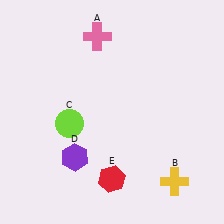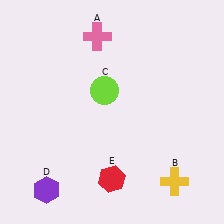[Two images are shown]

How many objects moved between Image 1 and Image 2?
2 objects moved between the two images.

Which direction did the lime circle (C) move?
The lime circle (C) moved right.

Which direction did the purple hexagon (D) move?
The purple hexagon (D) moved down.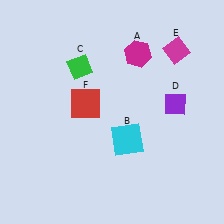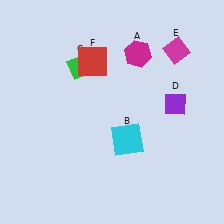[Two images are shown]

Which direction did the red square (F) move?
The red square (F) moved up.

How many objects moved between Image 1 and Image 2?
1 object moved between the two images.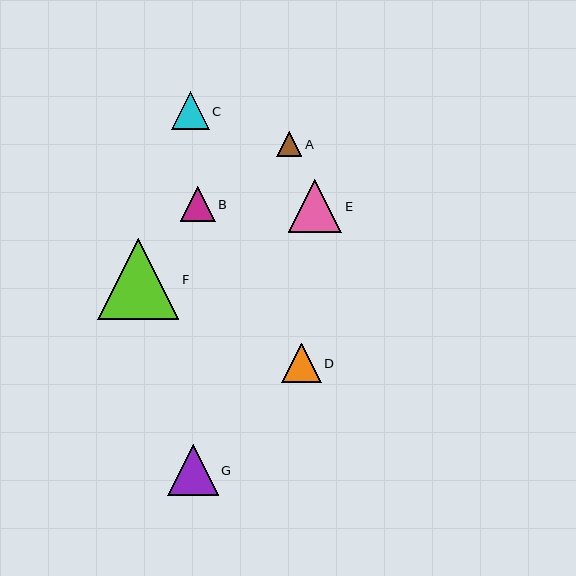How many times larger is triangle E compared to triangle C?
Triangle E is approximately 1.4 times the size of triangle C.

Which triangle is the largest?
Triangle F is the largest with a size of approximately 81 pixels.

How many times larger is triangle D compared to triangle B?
Triangle D is approximately 1.1 times the size of triangle B.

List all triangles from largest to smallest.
From largest to smallest: F, E, G, D, C, B, A.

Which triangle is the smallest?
Triangle A is the smallest with a size of approximately 25 pixels.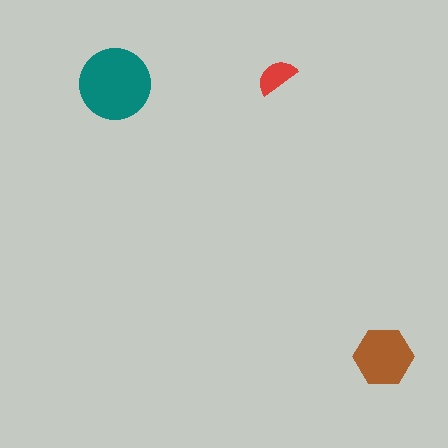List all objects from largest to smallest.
The teal circle, the brown hexagon, the red semicircle.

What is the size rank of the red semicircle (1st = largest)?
3rd.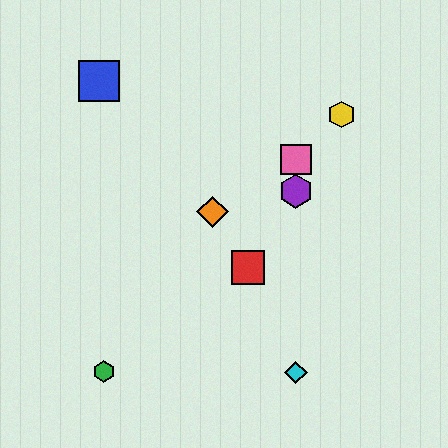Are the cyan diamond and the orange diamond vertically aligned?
No, the cyan diamond is at x≈296 and the orange diamond is at x≈212.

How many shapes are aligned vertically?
3 shapes (the purple hexagon, the cyan diamond, the pink square) are aligned vertically.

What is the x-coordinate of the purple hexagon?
The purple hexagon is at x≈296.